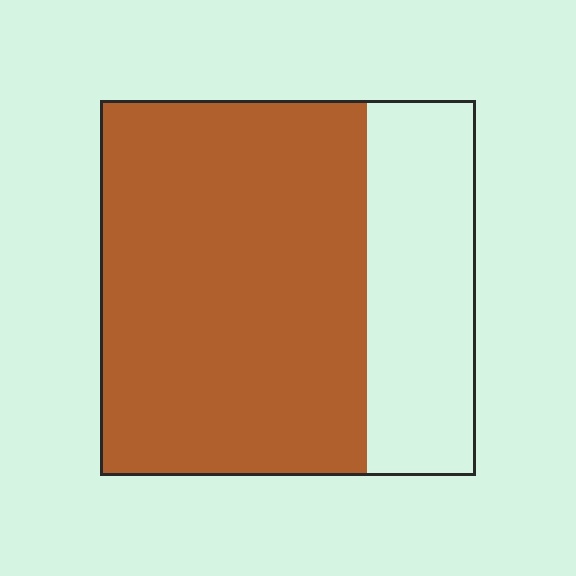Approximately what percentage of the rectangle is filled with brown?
Approximately 70%.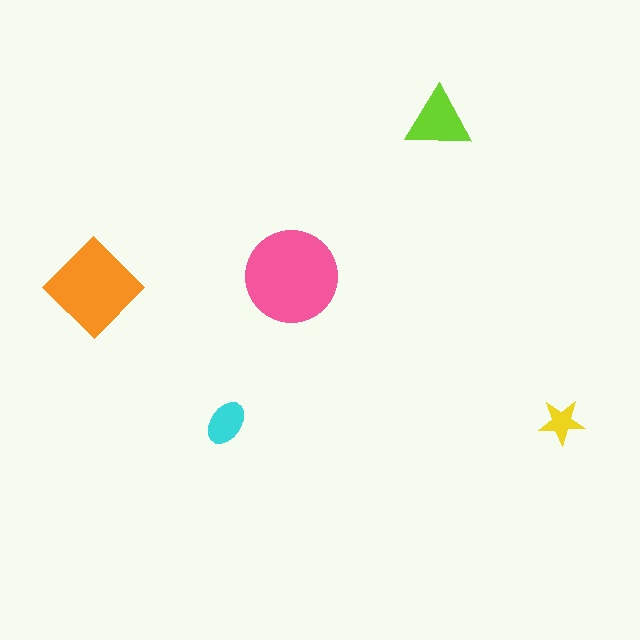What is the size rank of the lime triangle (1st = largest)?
3rd.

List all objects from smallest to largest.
The yellow star, the cyan ellipse, the lime triangle, the orange diamond, the pink circle.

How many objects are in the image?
There are 5 objects in the image.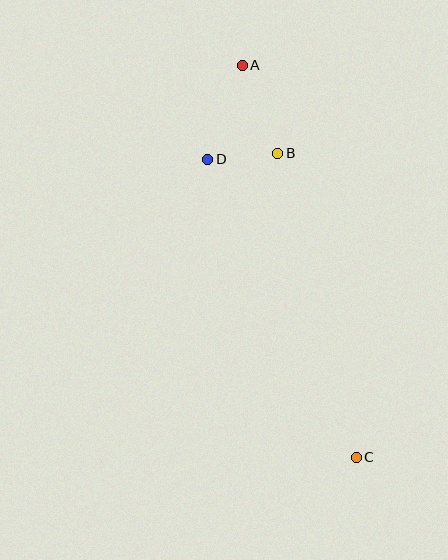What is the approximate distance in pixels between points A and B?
The distance between A and B is approximately 95 pixels.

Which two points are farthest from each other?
Points A and C are farthest from each other.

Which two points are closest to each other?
Points B and D are closest to each other.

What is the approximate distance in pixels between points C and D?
The distance between C and D is approximately 333 pixels.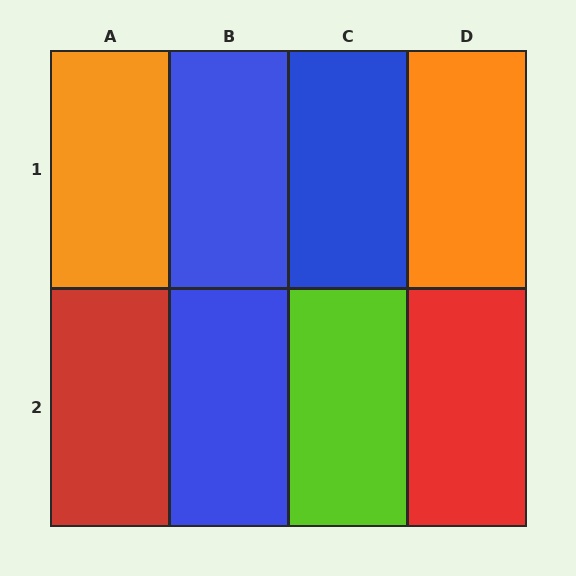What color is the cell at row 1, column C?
Blue.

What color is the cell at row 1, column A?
Orange.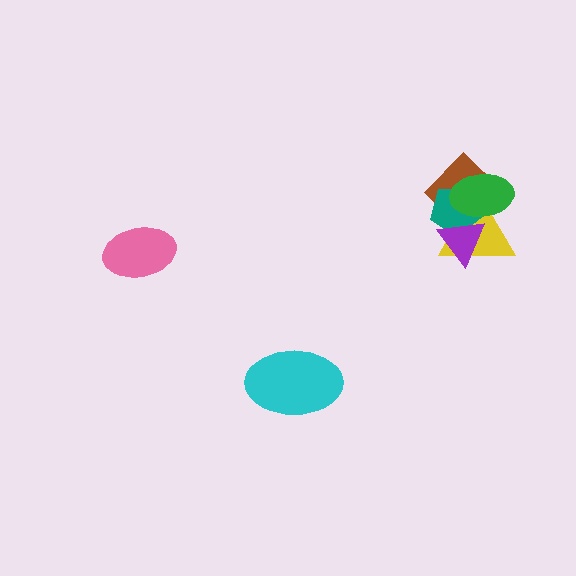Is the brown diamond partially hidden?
Yes, it is partially covered by another shape.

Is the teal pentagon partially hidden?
Yes, it is partially covered by another shape.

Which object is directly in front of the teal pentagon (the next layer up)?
The green ellipse is directly in front of the teal pentagon.